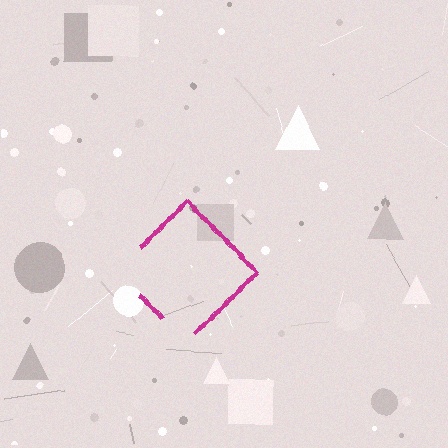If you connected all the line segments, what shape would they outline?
They would outline a diamond.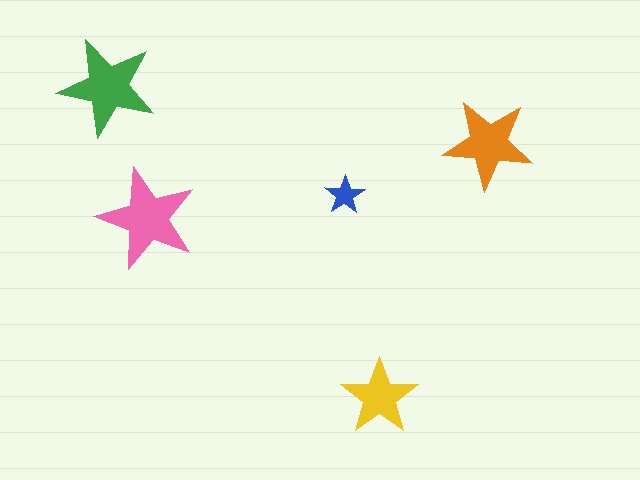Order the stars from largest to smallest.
the pink one, the green one, the orange one, the yellow one, the blue one.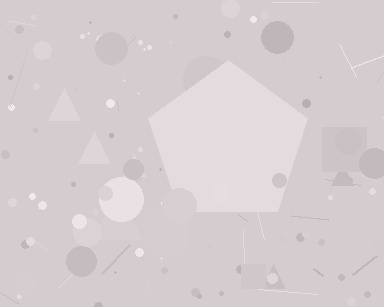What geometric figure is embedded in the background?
A pentagon is embedded in the background.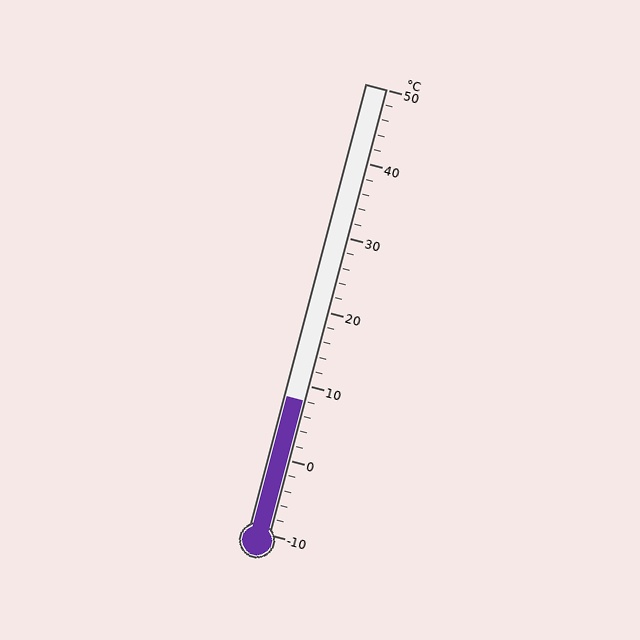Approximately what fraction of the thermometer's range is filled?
The thermometer is filled to approximately 30% of its range.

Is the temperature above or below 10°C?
The temperature is below 10°C.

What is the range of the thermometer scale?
The thermometer scale ranges from -10°C to 50°C.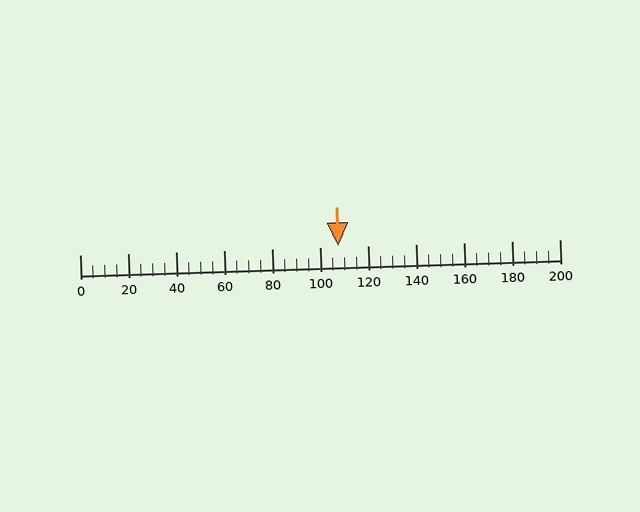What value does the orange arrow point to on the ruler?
The orange arrow points to approximately 108.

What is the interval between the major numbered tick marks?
The major tick marks are spaced 20 units apart.